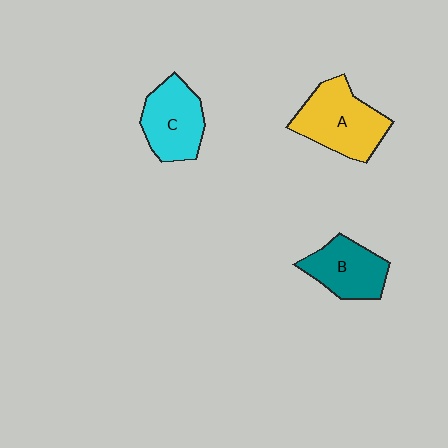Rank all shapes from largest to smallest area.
From largest to smallest: A (yellow), C (cyan), B (teal).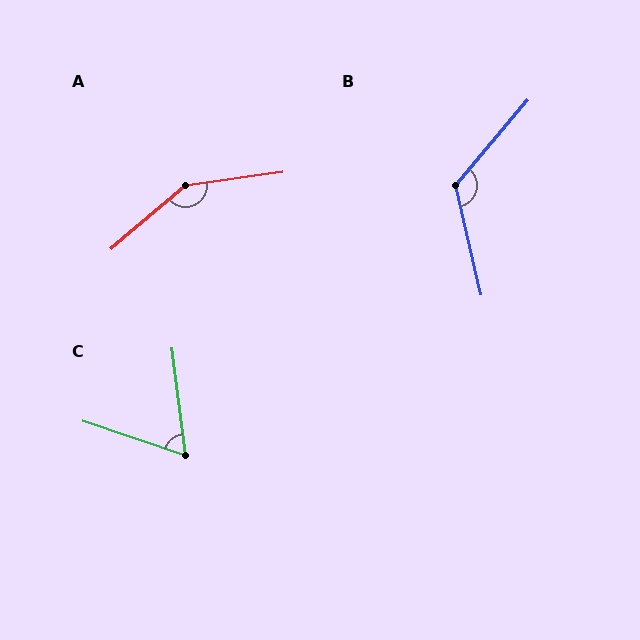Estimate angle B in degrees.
Approximately 127 degrees.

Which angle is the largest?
A, at approximately 148 degrees.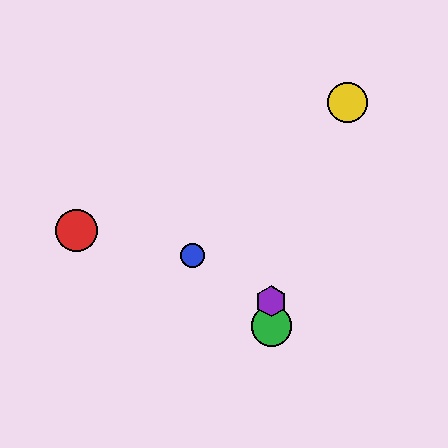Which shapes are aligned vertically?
The green circle, the purple hexagon are aligned vertically.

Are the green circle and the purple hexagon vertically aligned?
Yes, both are at x≈271.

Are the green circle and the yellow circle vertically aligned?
No, the green circle is at x≈271 and the yellow circle is at x≈347.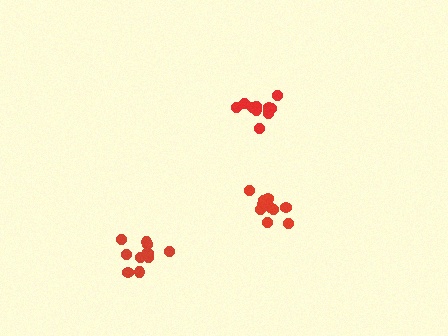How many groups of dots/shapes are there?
There are 3 groups.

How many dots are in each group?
Group 1: 10 dots, Group 2: 11 dots, Group 3: 11 dots (32 total).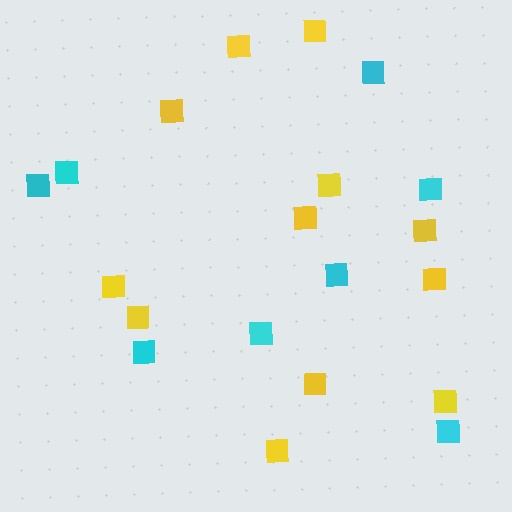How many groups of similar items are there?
There are 2 groups: one group of yellow squares (12) and one group of cyan squares (8).